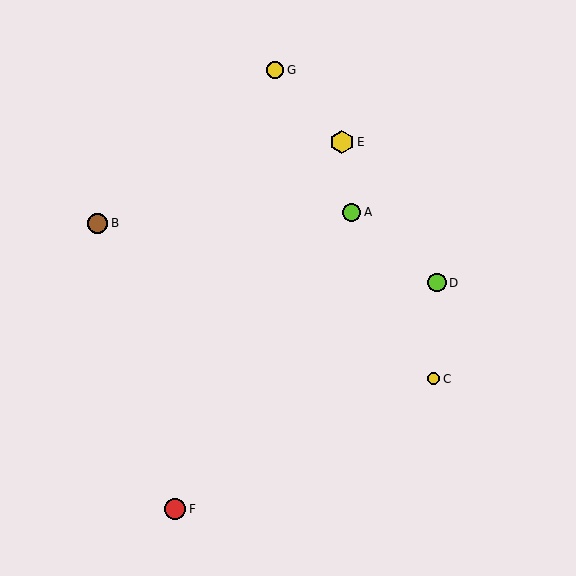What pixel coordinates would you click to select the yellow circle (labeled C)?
Click at (433, 379) to select the yellow circle C.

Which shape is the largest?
The yellow hexagon (labeled E) is the largest.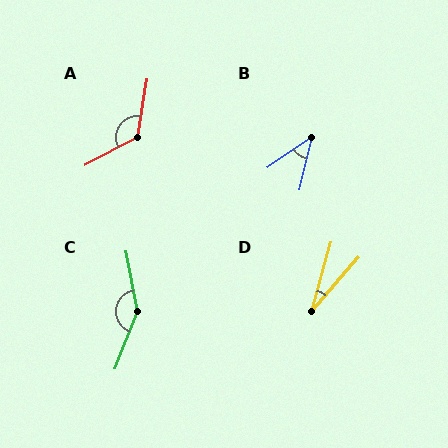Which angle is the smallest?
D, at approximately 26 degrees.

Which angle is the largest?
C, at approximately 148 degrees.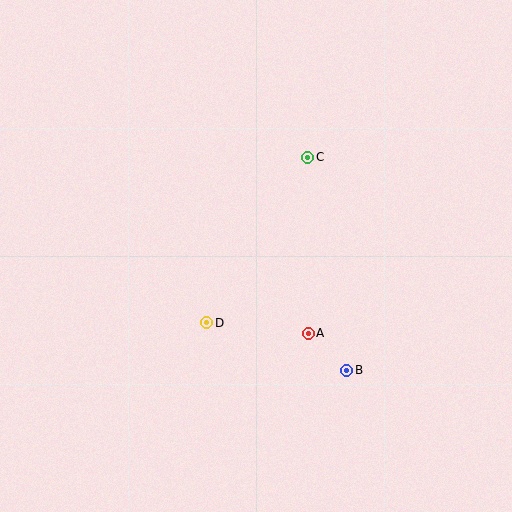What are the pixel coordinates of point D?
Point D is at (207, 323).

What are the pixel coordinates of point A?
Point A is at (308, 333).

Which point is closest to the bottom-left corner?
Point D is closest to the bottom-left corner.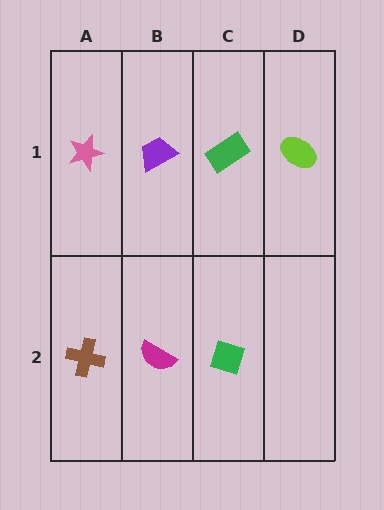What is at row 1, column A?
A pink star.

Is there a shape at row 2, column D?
No, that cell is empty.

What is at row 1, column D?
A lime ellipse.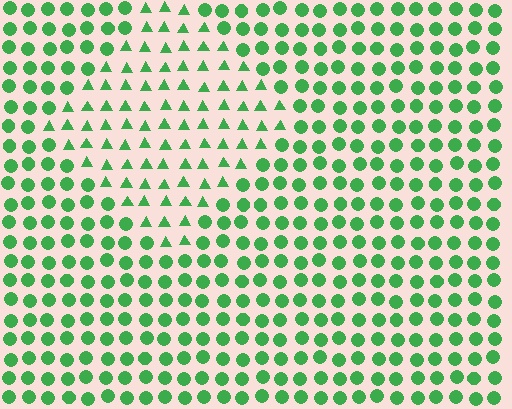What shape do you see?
I see a diamond.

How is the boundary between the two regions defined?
The boundary is defined by a change in element shape: triangles inside vs. circles outside. All elements share the same color and spacing.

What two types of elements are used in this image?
The image uses triangles inside the diamond region and circles outside it.